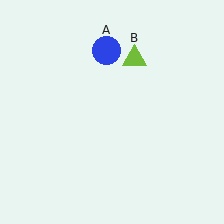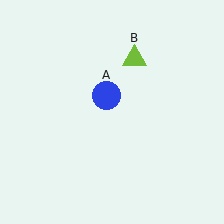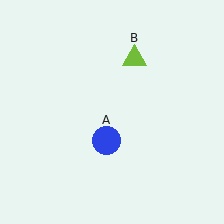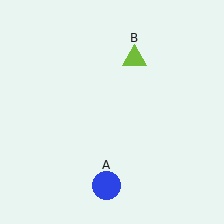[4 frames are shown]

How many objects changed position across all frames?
1 object changed position: blue circle (object A).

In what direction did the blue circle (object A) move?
The blue circle (object A) moved down.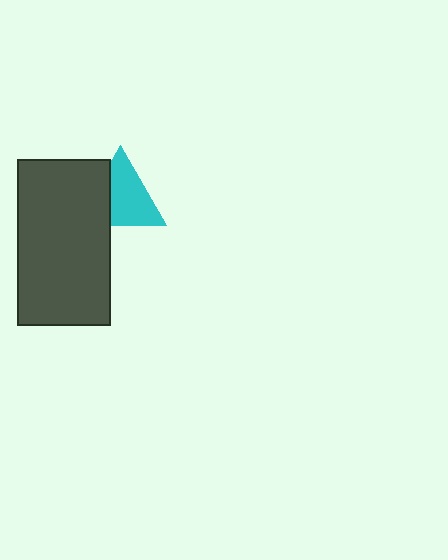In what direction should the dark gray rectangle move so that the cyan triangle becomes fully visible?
The dark gray rectangle should move left. That is the shortest direction to clear the overlap and leave the cyan triangle fully visible.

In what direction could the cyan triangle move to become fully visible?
The cyan triangle could move right. That would shift it out from behind the dark gray rectangle entirely.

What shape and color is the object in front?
The object in front is a dark gray rectangle.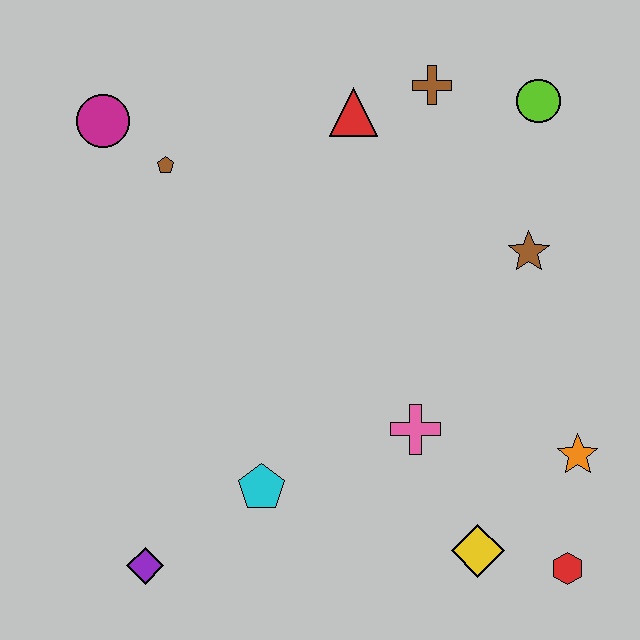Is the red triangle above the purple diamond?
Yes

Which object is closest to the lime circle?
The brown cross is closest to the lime circle.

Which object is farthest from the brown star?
The purple diamond is farthest from the brown star.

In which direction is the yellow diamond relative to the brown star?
The yellow diamond is below the brown star.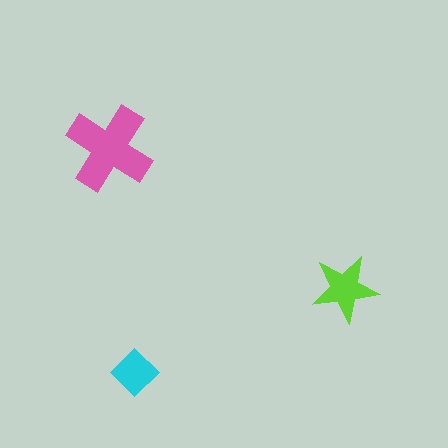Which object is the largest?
The pink cross.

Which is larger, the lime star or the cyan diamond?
The lime star.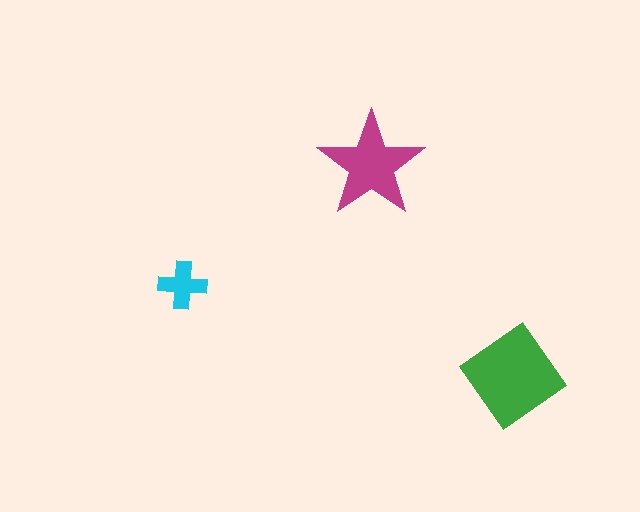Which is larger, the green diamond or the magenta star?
The green diamond.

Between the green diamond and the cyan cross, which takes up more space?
The green diamond.